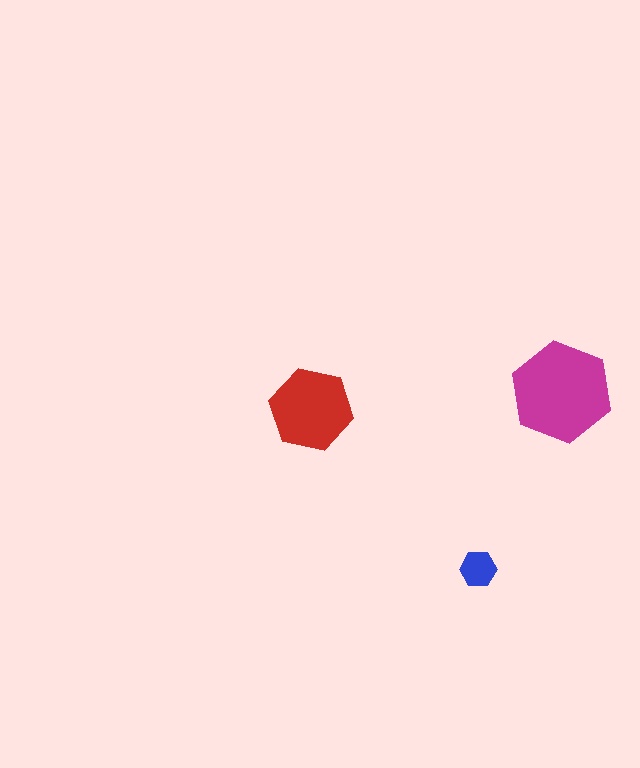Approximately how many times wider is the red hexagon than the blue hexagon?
About 2.5 times wider.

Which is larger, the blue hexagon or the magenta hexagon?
The magenta one.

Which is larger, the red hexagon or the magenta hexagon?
The magenta one.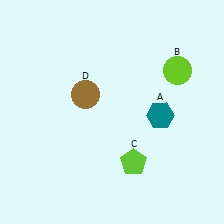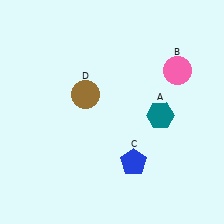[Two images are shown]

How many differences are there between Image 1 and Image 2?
There are 2 differences between the two images.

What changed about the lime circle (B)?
In Image 1, B is lime. In Image 2, it changed to pink.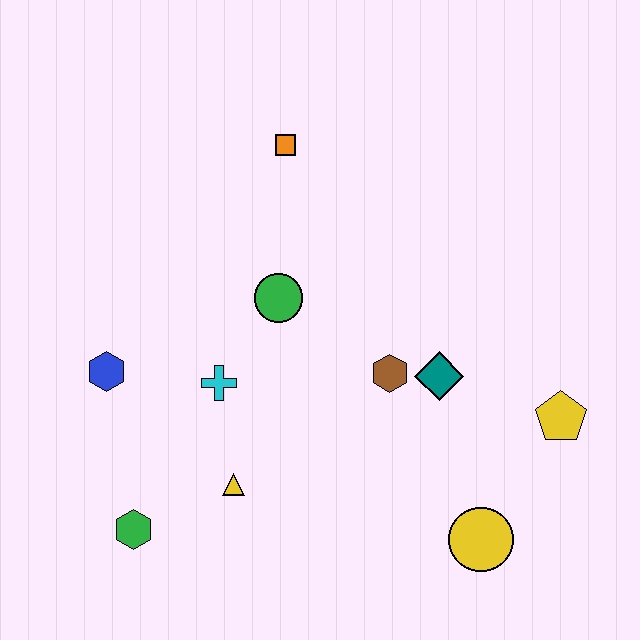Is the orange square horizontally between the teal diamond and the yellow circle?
No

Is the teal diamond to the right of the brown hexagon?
Yes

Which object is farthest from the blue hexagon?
The yellow pentagon is farthest from the blue hexagon.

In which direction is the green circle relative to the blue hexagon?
The green circle is to the right of the blue hexagon.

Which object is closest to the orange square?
The green circle is closest to the orange square.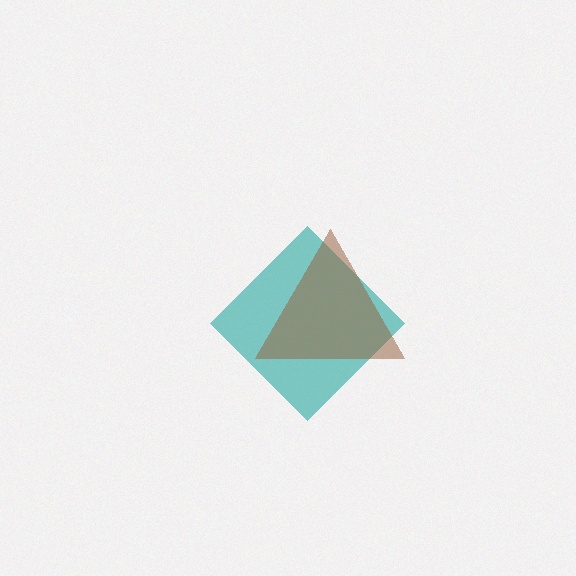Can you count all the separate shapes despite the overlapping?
Yes, there are 2 separate shapes.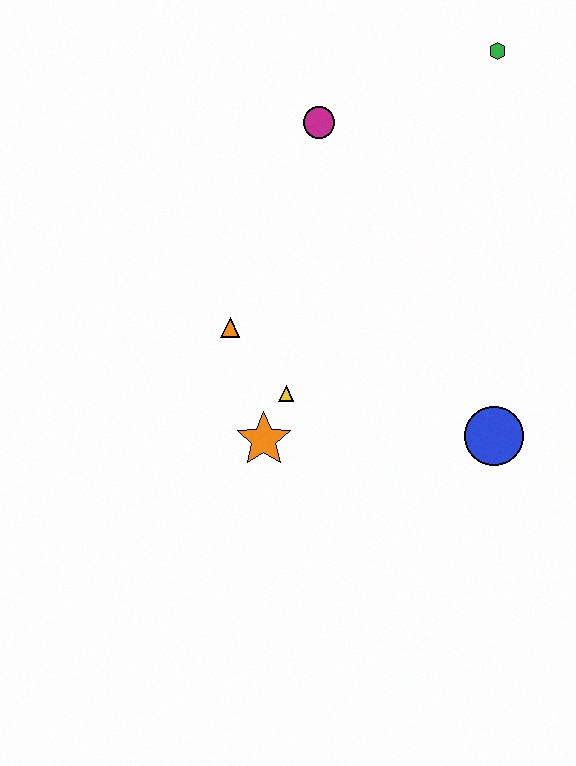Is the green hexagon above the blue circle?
Yes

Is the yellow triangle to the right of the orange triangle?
Yes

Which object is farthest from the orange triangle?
The green hexagon is farthest from the orange triangle.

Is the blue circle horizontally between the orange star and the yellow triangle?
No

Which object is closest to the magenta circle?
The green hexagon is closest to the magenta circle.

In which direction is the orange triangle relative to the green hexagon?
The orange triangle is below the green hexagon.